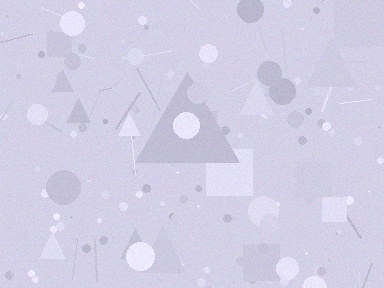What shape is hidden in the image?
A triangle is hidden in the image.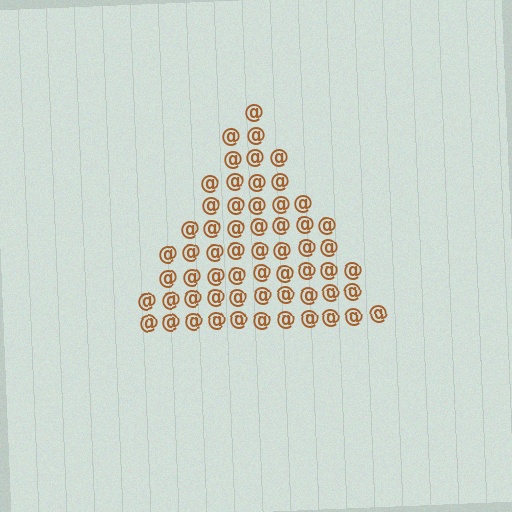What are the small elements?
The small elements are at signs.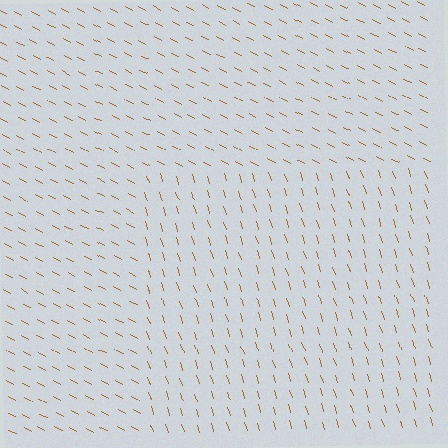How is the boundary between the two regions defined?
The boundary is defined purely by a change in line orientation (approximately 45 degrees difference). All lines are the same color and thickness.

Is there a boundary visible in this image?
Yes, there is a texture boundary formed by a change in line orientation.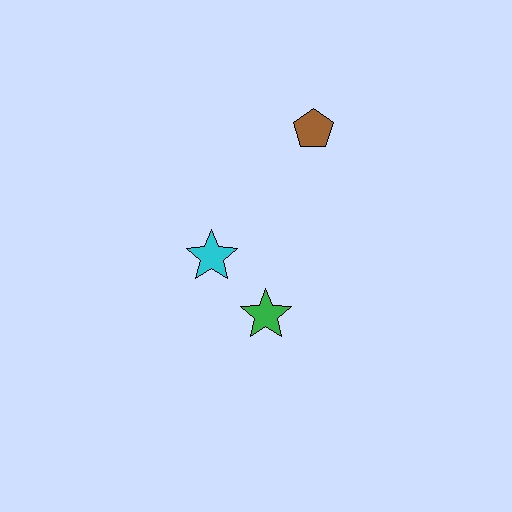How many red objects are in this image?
There are no red objects.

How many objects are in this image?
There are 3 objects.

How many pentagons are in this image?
There is 1 pentagon.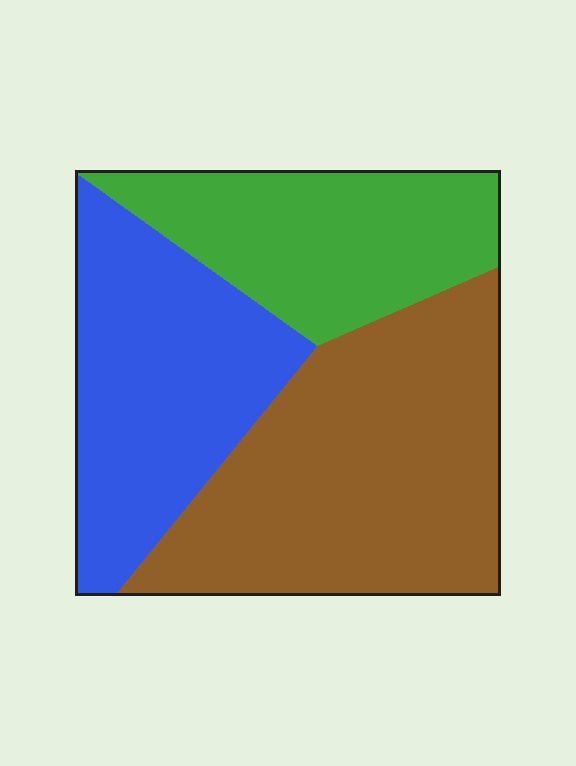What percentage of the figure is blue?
Blue takes up between a sixth and a third of the figure.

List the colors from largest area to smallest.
From largest to smallest: brown, blue, green.